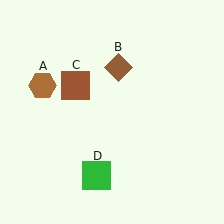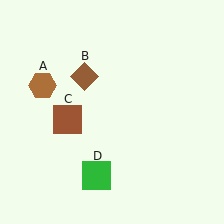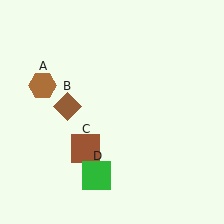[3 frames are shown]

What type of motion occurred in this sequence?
The brown diamond (object B), brown square (object C) rotated counterclockwise around the center of the scene.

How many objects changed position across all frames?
2 objects changed position: brown diamond (object B), brown square (object C).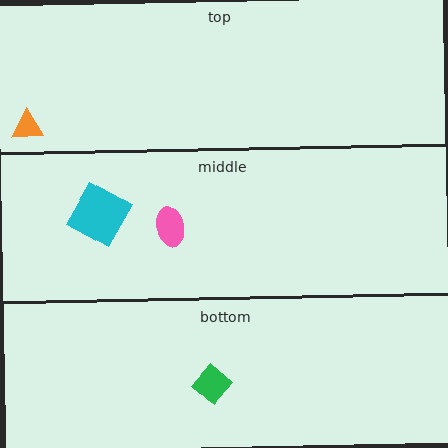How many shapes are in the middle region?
2.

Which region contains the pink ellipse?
The middle region.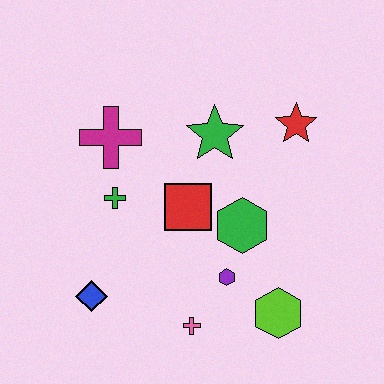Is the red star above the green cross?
Yes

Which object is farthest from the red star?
The blue diamond is farthest from the red star.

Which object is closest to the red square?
The green hexagon is closest to the red square.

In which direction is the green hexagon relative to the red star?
The green hexagon is below the red star.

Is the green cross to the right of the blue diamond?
Yes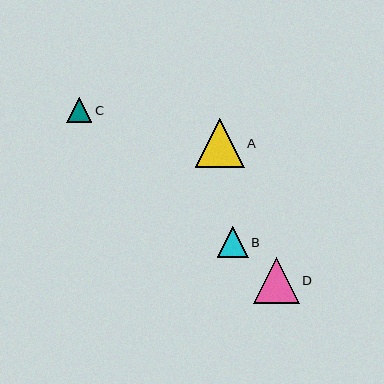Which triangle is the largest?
Triangle A is the largest with a size of approximately 49 pixels.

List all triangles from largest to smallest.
From largest to smallest: A, D, B, C.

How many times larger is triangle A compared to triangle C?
Triangle A is approximately 1.9 times the size of triangle C.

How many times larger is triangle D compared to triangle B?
Triangle D is approximately 1.5 times the size of triangle B.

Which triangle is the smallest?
Triangle C is the smallest with a size of approximately 26 pixels.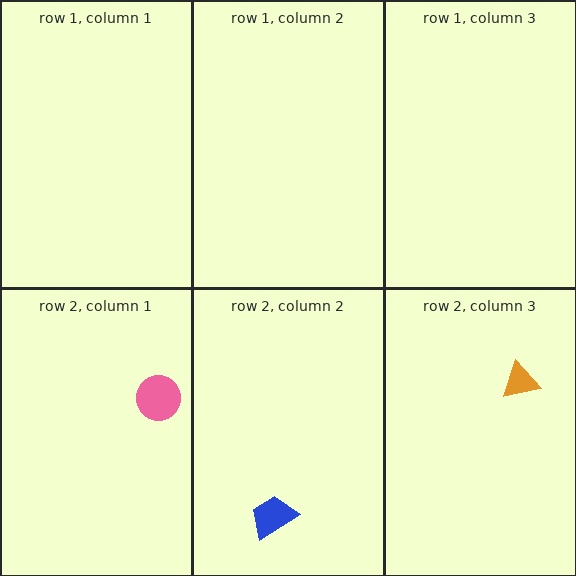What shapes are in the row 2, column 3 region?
The orange triangle.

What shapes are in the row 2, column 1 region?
The pink circle.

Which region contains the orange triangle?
The row 2, column 3 region.